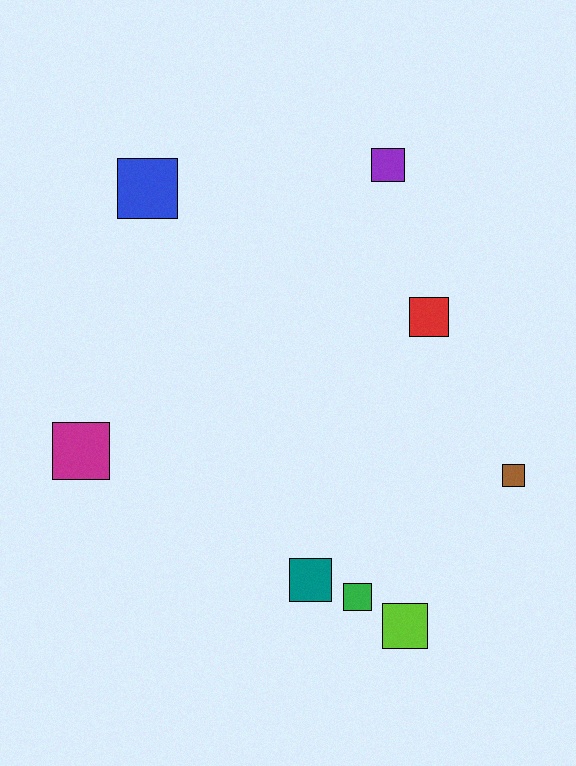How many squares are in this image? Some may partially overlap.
There are 8 squares.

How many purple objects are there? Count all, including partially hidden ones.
There is 1 purple object.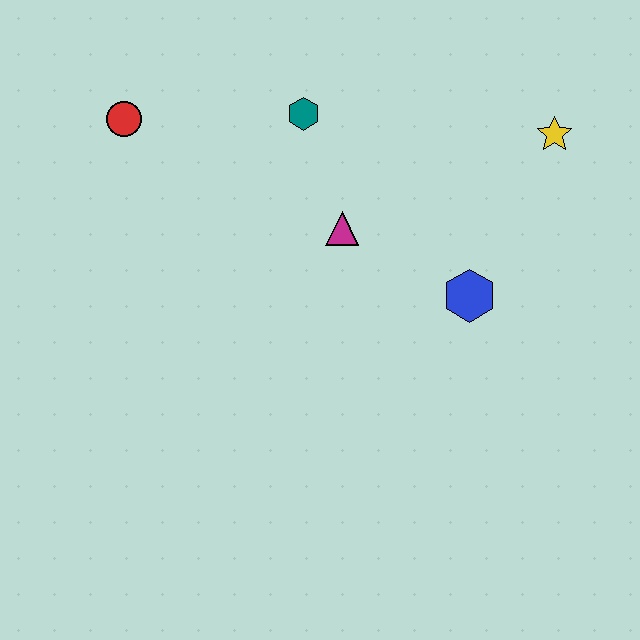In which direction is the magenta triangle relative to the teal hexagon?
The magenta triangle is below the teal hexagon.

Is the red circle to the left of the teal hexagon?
Yes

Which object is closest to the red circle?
The teal hexagon is closest to the red circle.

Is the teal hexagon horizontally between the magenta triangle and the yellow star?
No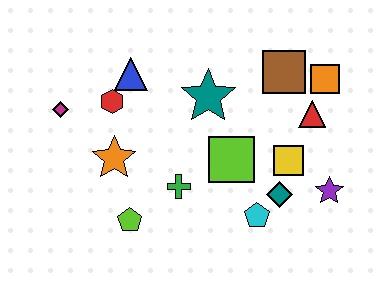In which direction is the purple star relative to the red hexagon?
The purple star is to the right of the red hexagon.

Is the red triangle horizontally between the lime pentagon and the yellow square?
No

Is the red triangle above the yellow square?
Yes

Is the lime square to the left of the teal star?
No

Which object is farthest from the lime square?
The magenta diamond is farthest from the lime square.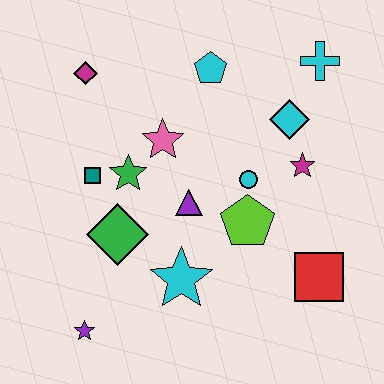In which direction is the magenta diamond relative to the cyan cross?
The magenta diamond is to the left of the cyan cross.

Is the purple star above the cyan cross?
No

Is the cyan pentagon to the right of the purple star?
Yes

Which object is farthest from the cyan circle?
The purple star is farthest from the cyan circle.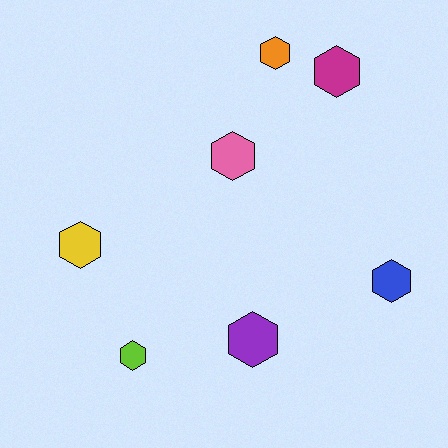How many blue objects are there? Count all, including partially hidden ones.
There is 1 blue object.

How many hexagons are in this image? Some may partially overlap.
There are 7 hexagons.